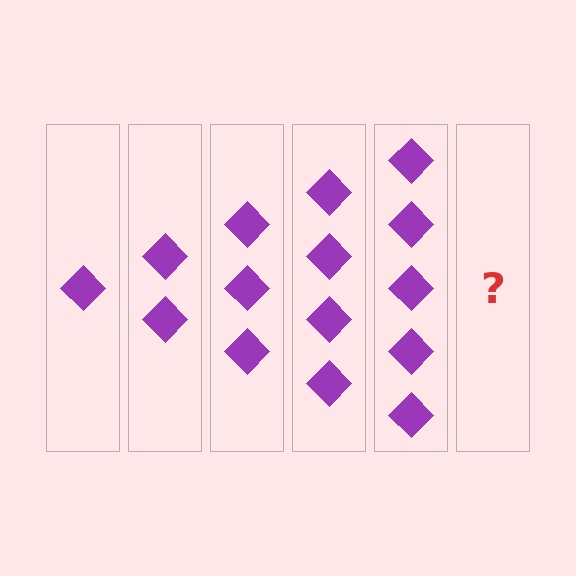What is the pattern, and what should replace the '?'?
The pattern is that each step adds one more diamond. The '?' should be 6 diamonds.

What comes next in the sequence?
The next element should be 6 diamonds.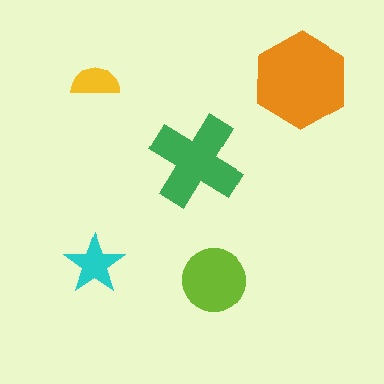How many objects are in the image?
There are 5 objects in the image.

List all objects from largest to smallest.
The orange hexagon, the green cross, the lime circle, the cyan star, the yellow semicircle.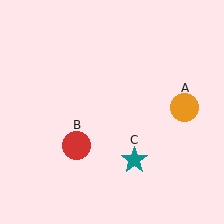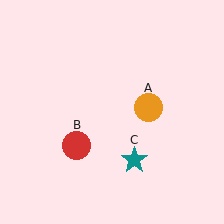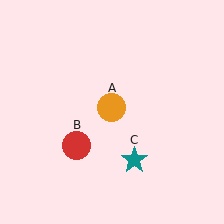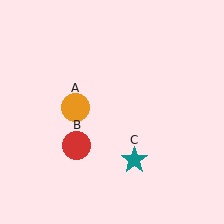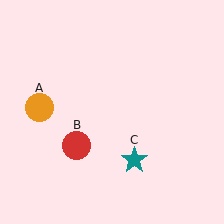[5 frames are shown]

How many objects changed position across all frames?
1 object changed position: orange circle (object A).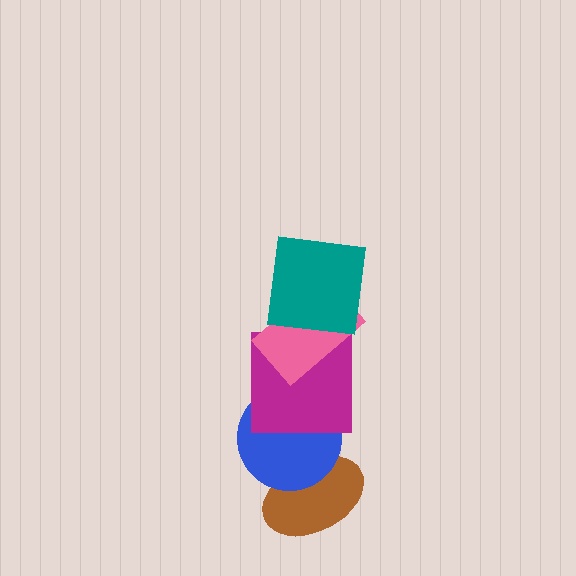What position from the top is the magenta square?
The magenta square is 3rd from the top.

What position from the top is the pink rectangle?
The pink rectangle is 2nd from the top.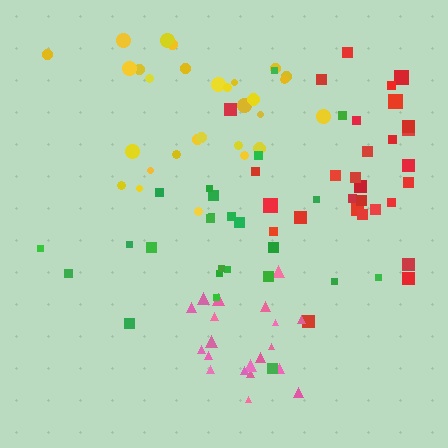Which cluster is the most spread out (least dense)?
Green.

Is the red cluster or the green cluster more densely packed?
Red.